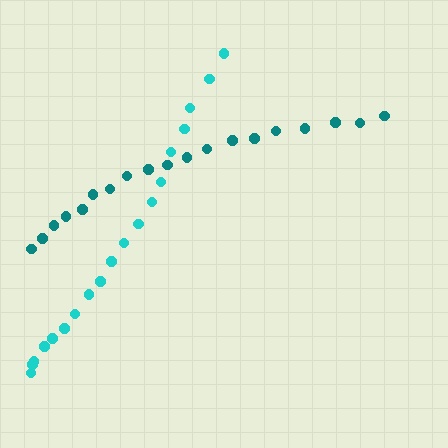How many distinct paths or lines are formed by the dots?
There are 2 distinct paths.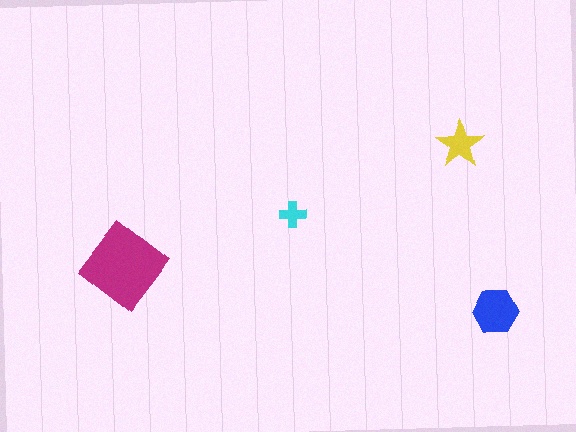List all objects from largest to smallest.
The magenta diamond, the blue hexagon, the yellow star, the cyan cross.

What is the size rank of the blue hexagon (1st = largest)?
2nd.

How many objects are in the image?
There are 4 objects in the image.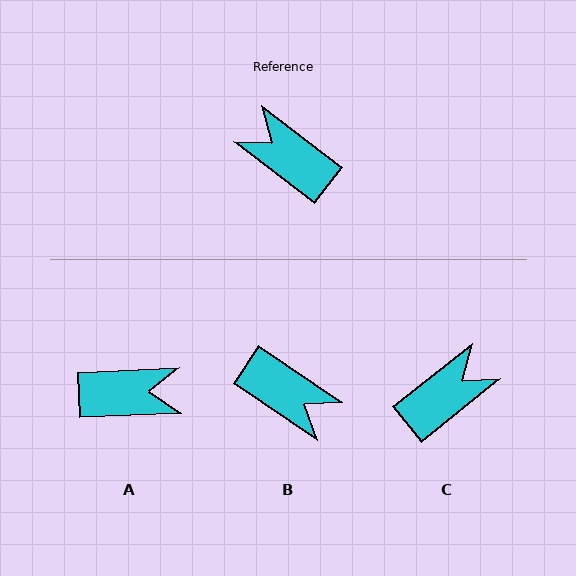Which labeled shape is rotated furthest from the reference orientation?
B, about 176 degrees away.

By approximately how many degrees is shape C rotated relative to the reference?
Approximately 104 degrees clockwise.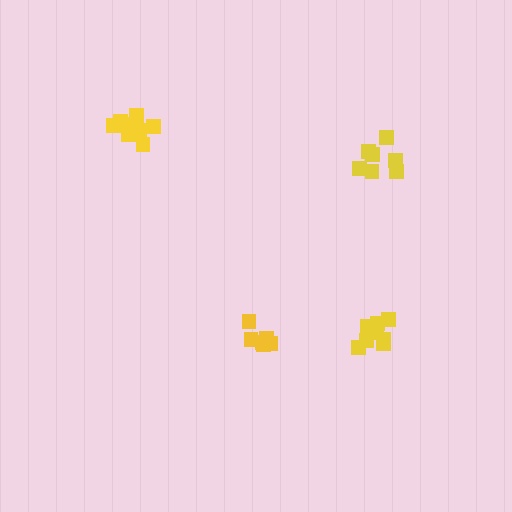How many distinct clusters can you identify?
There are 4 distinct clusters.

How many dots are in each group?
Group 1: 7 dots, Group 2: 8 dots, Group 3: 8 dots, Group 4: 8 dots (31 total).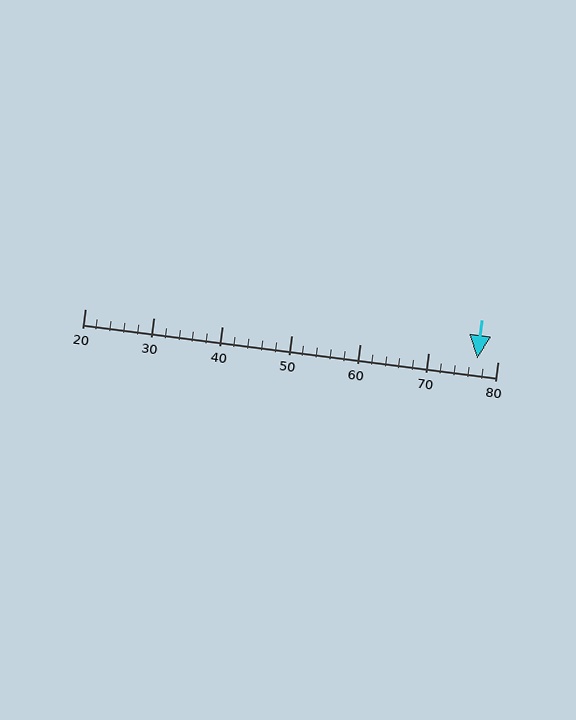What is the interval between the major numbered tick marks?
The major tick marks are spaced 10 units apart.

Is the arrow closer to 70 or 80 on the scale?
The arrow is closer to 80.